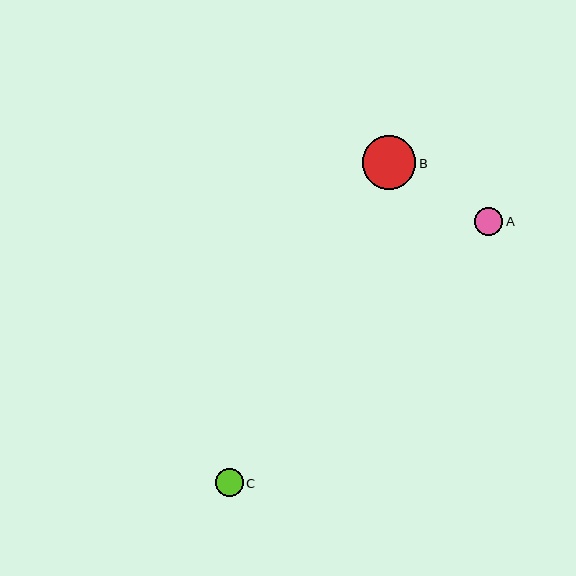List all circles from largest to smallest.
From largest to smallest: B, A, C.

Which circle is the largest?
Circle B is the largest with a size of approximately 53 pixels.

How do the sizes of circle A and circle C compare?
Circle A and circle C are approximately the same size.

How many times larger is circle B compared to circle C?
Circle B is approximately 1.9 times the size of circle C.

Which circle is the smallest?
Circle C is the smallest with a size of approximately 28 pixels.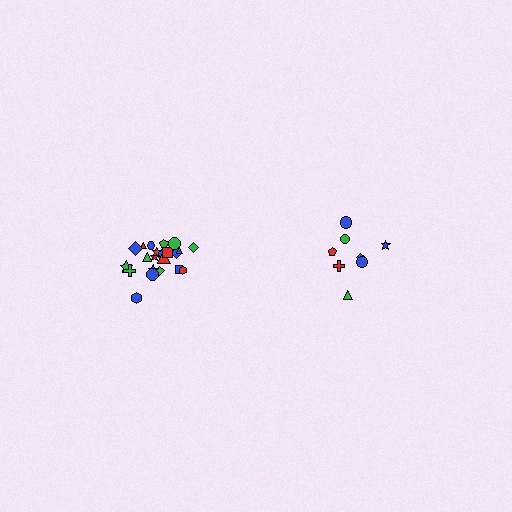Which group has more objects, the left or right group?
The left group.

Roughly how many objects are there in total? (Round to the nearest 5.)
Roughly 30 objects in total.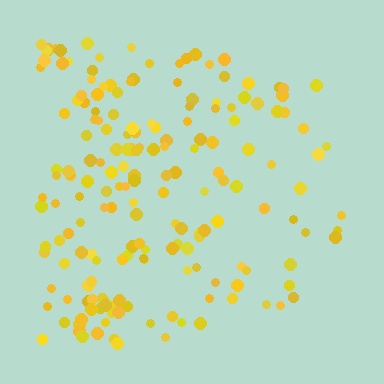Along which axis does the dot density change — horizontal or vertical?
Horizontal.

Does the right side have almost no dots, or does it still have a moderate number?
Still a moderate number, just noticeably fewer than the left.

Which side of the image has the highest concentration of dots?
The left.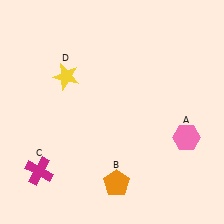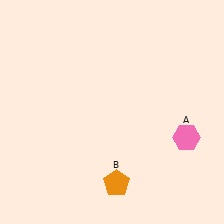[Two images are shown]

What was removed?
The yellow star (D), the magenta cross (C) were removed in Image 2.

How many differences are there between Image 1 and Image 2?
There are 2 differences between the two images.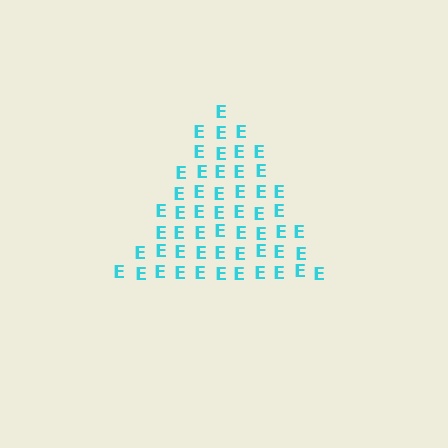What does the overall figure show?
The overall figure shows a triangle.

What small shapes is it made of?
It is made of small letter E's.